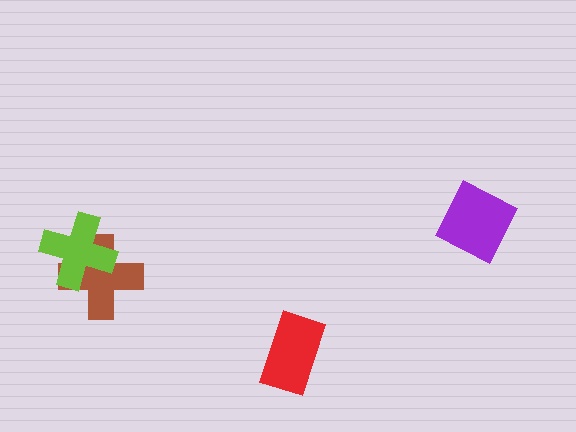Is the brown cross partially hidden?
Yes, it is partially covered by another shape.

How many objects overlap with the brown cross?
1 object overlaps with the brown cross.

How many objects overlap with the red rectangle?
0 objects overlap with the red rectangle.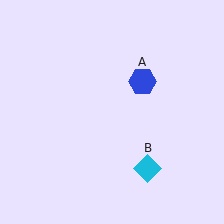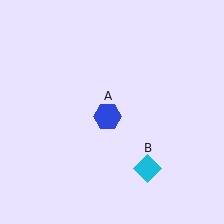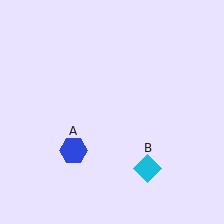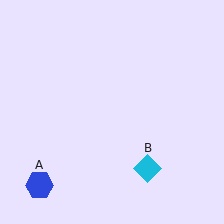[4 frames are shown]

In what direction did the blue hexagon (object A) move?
The blue hexagon (object A) moved down and to the left.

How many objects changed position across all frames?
1 object changed position: blue hexagon (object A).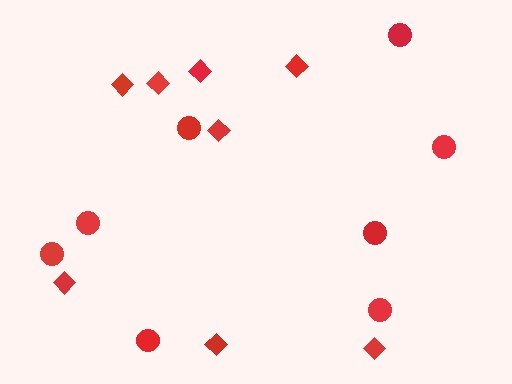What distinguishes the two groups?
There are 2 groups: one group of circles (8) and one group of diamonds (8).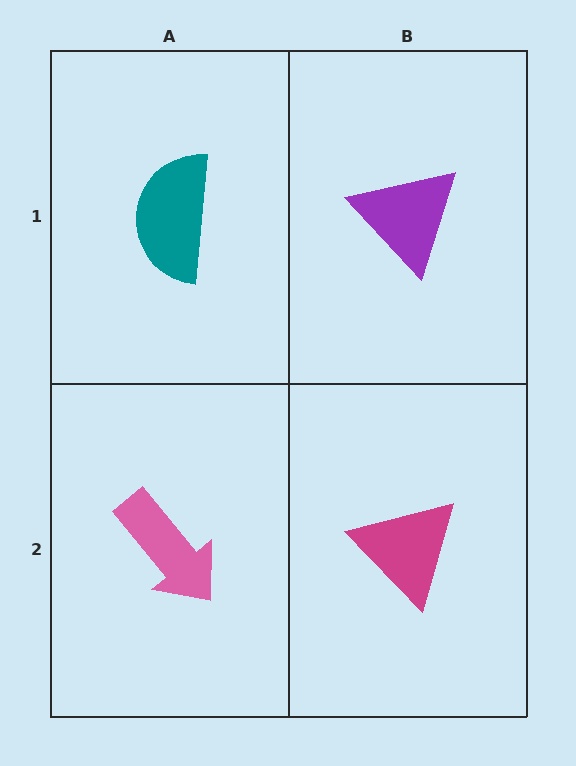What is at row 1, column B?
A purple triangle.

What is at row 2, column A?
A pink arrow.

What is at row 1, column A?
A teal semicircle.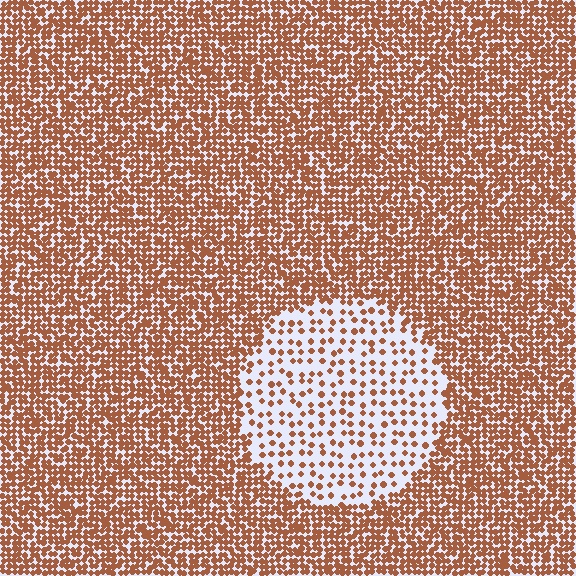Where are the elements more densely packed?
The elements are more densely packed outside the circle boundary.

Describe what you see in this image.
The image contains small brown elements arranged at two different densities. A circle-shaped region is visible where the elements are less densely packed than the surrounding area.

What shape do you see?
I see a circle.